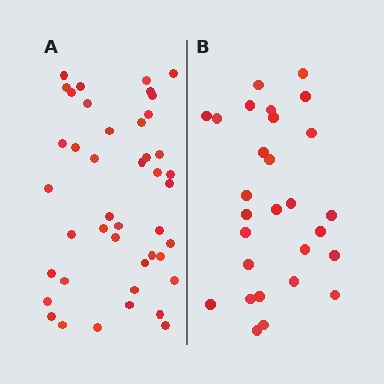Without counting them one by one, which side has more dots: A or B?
Region A (the left region) has more dots.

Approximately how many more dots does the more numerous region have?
Region A has approximately 15 more dots than region B.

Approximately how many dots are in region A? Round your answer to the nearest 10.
About 40 dots. (The exact count is 43, which rounds to 40.)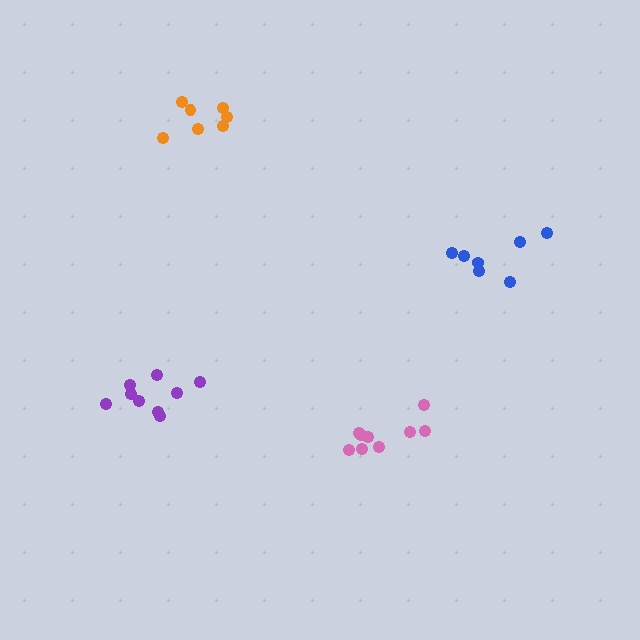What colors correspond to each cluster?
The clusters are colored: purple, blue, pink, orange.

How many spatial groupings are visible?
There are 4 spatial groupings.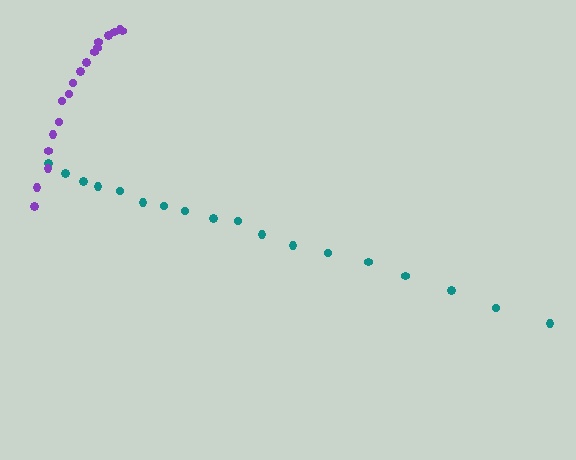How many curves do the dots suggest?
There are 2 distinct paths.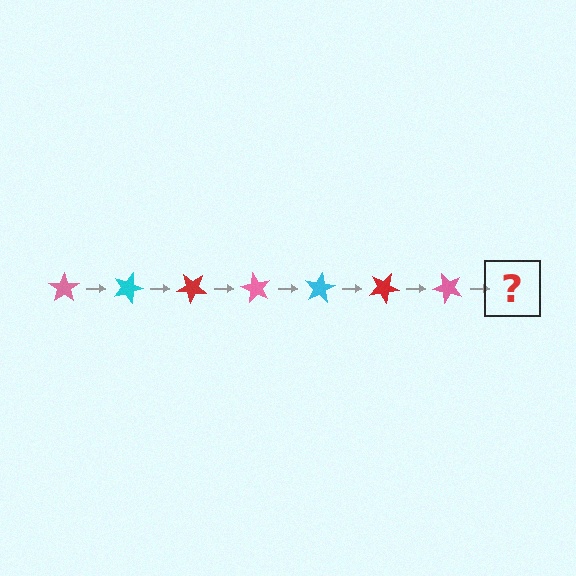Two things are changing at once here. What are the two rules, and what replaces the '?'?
The two rules are that it rotates 20 degrees each step and the color cycles through pink, cyan, and red. The '?' should be a cyan star, rotated 140 degrees from the start.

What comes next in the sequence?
The next element should be a cyan star, rotated 140 degrees from the start.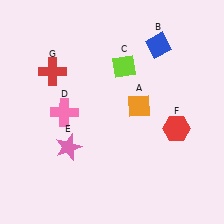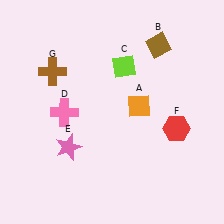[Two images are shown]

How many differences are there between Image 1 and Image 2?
There are 2 differences between the two images.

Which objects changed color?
B changed from blue to brown. G changed from red to brown.